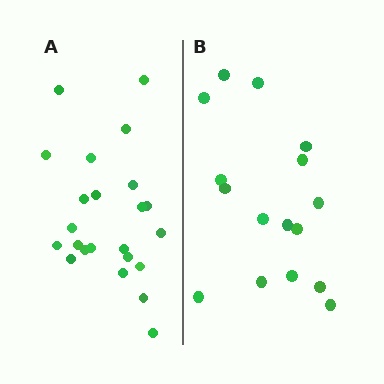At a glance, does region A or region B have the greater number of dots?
Region A (the left region) has more dots.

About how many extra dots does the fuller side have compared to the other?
Region A has roughly 8 or so more dots than region B.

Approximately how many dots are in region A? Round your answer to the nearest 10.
About 20 dots. (The exact count is 23, which rounds to 20.)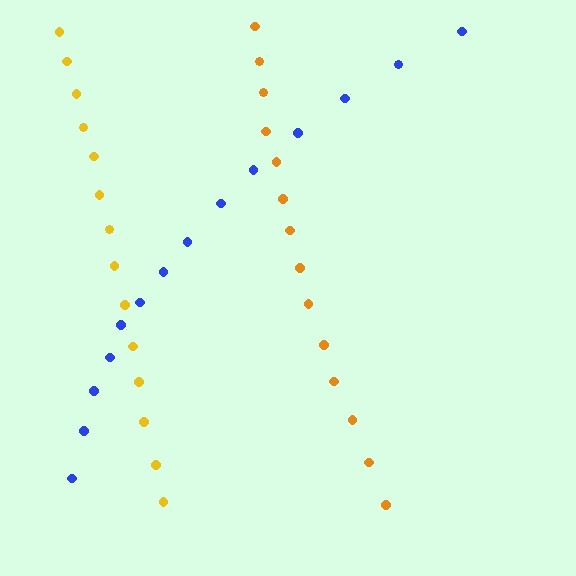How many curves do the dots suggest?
There are 3 distinct paths.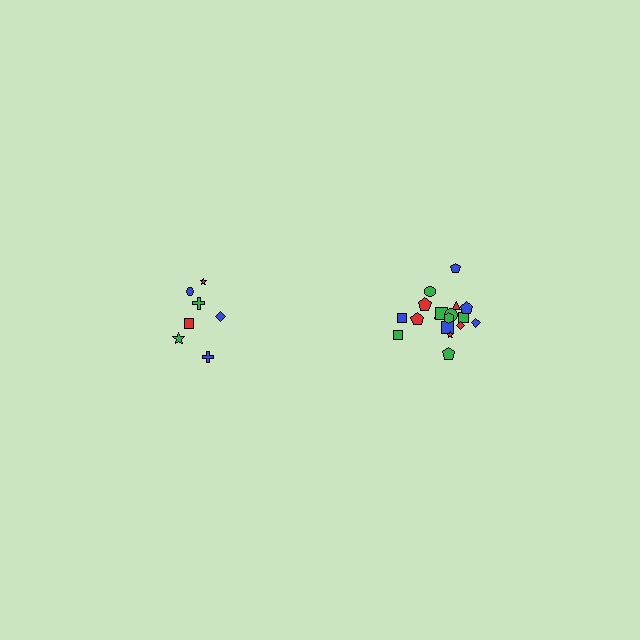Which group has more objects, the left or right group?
The right group.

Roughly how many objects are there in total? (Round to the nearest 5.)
Roughly 25 objects in total.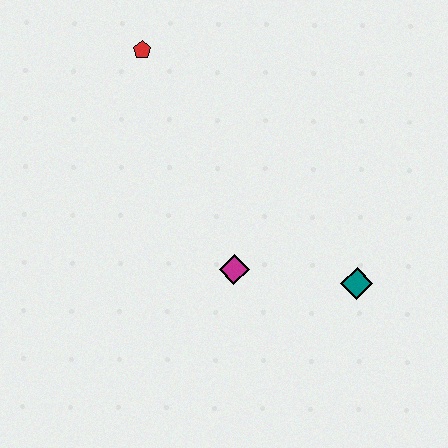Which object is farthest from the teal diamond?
The red pentagon is farthest from the teal diamond.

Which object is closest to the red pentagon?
The magenta diamond is closest to the red pentagon.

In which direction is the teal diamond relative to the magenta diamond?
The teal diamond is to the right of the magenta diamond.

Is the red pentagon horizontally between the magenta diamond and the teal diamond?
No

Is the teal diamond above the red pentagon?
No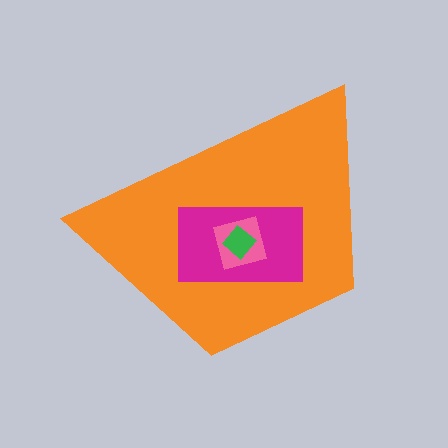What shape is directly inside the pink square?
The green diamond.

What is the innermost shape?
The green diamond.